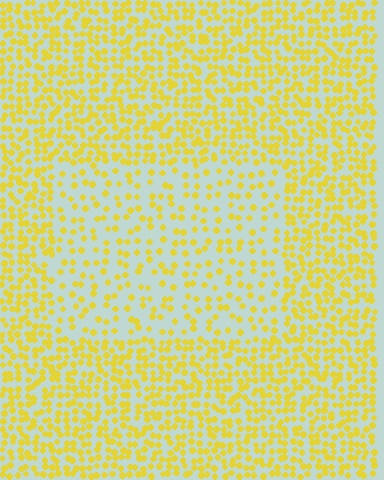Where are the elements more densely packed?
The elements are more densely packed outside the rectangle boundary.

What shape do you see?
I see a rectangle.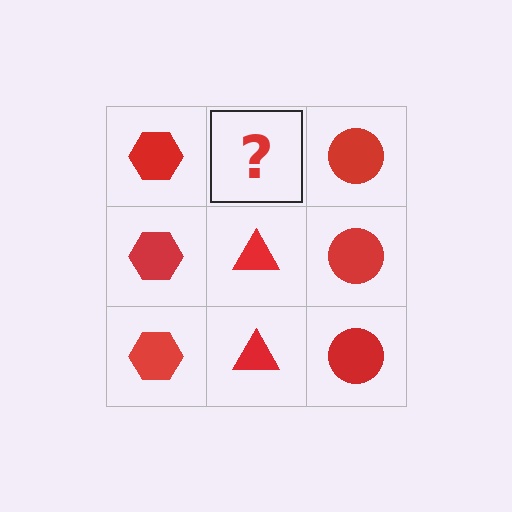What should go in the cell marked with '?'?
The missing cell should contain a red triangle.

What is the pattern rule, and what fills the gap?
The rule is that each column has a consistent shape. The gap should be filled with a red triangle.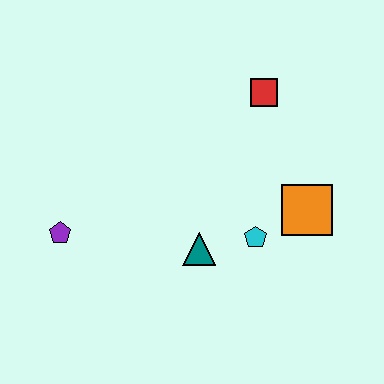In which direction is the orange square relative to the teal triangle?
The orange square is to the right of the teal triangle.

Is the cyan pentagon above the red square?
No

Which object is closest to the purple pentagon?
The teal triangle is closest to the purple pentagon.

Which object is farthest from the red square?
The purple pentagon is farthest from the red square.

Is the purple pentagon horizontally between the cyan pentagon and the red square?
No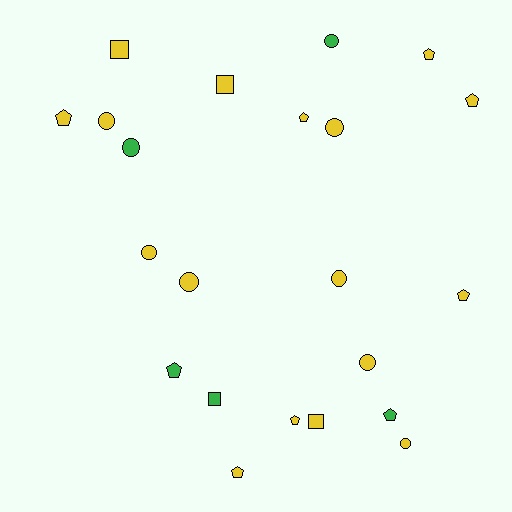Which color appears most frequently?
Yellow, with 17 objects.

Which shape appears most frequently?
Pentagon, with 9 objects.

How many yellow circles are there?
There are 7 yellow circles.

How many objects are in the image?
There are 22 objects.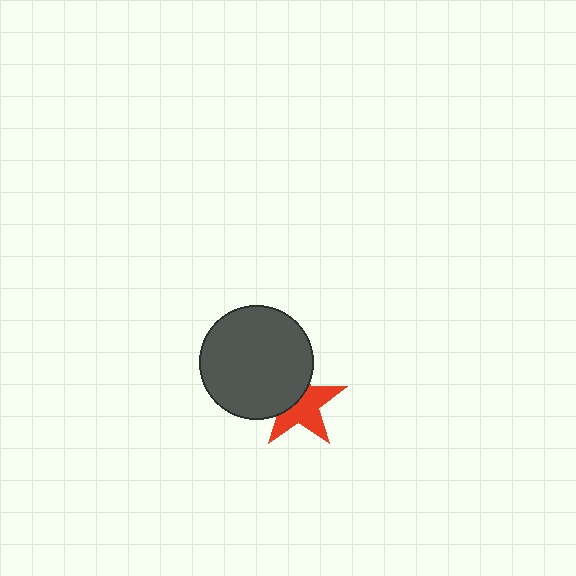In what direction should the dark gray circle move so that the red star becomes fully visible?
The dark gray circle should move toward the upper-left. That is the shortest direction to clear the overlap and leave the red star fully visible.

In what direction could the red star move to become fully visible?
The red star could move toward the lower-right. That would shift it out from behind the dark gray circle entirely.